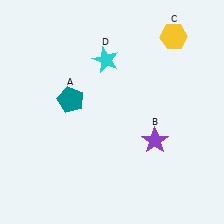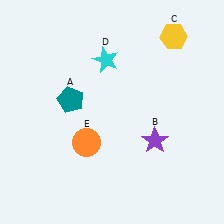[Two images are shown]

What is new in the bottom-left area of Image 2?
An orange circle (E) was added in the bottom-left area of Image 2.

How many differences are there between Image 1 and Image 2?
There is 1 difference between the two images.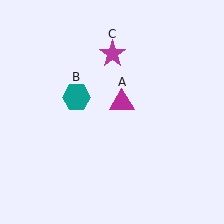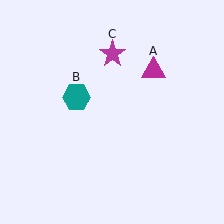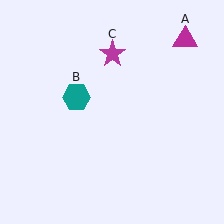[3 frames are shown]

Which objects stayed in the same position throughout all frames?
Teal hexagon (object B) and magenta star (object C) remained stationary.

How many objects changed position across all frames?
1 object changed position: magenta triangle (object A).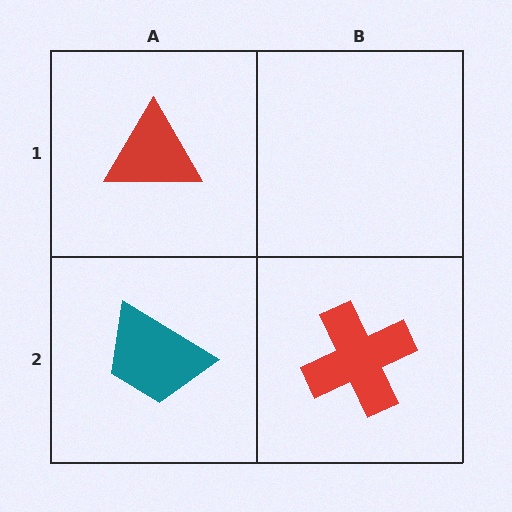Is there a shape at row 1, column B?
No, that cell is empty.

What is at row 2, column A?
A teal trapezoid.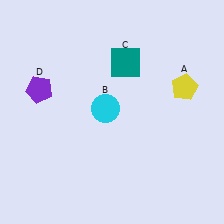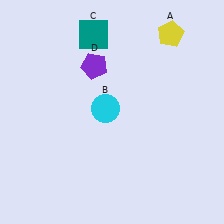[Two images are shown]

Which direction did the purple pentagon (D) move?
The purple pentagon (D) moved right.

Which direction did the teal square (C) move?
The teal square (C) moved left.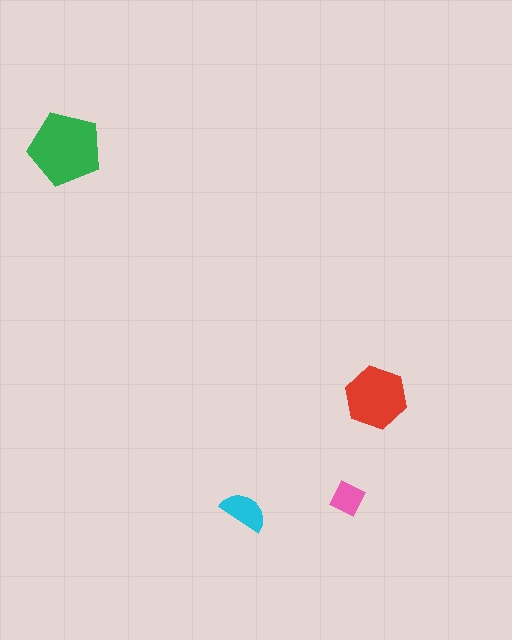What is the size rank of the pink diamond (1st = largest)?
4th.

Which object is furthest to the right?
The red hexagon is rightmost.